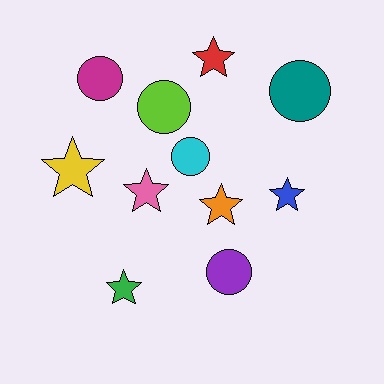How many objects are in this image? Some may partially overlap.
There are 11 objects.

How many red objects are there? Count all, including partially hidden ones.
There is 1 red object.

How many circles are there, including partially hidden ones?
There are 5 circles.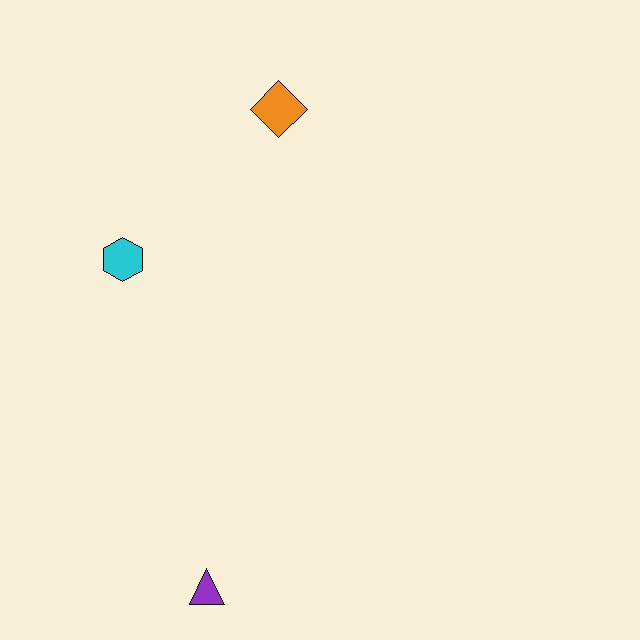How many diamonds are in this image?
There is 1 diamond.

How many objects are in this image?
There are 3 objects.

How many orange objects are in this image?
There is 1 orange object.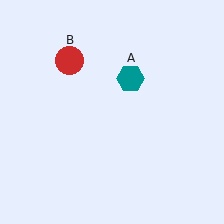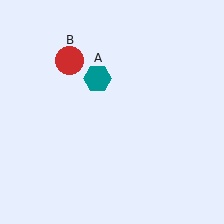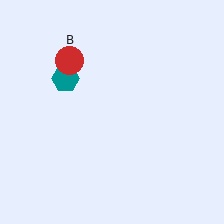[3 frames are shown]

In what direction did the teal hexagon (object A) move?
The teal hexagon (object A) moved left.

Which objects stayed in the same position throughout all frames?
Red circle (object B) remained stationary.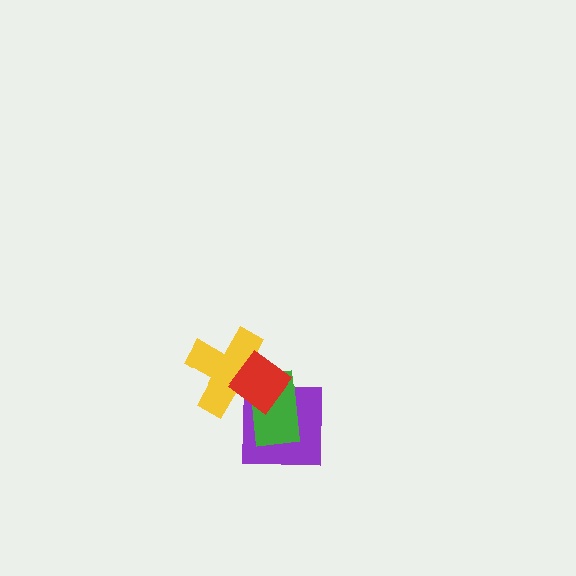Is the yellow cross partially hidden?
Yes, it is partially covered by another shape.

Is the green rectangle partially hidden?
Yes, it is partially covered by another shape.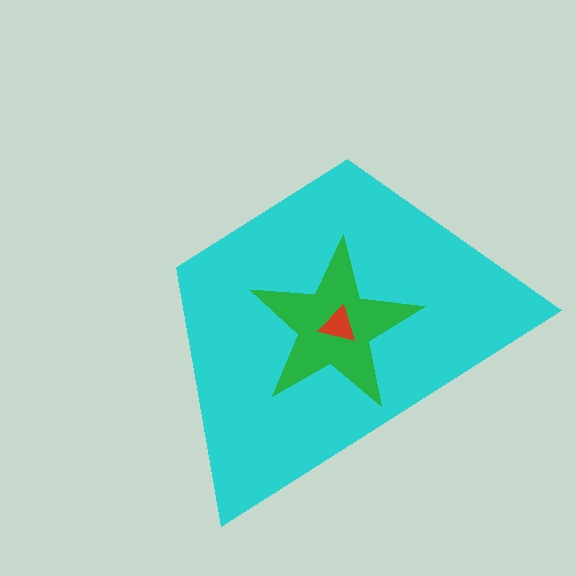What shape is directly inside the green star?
The red triangle.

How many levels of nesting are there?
3.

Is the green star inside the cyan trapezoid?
Yes.